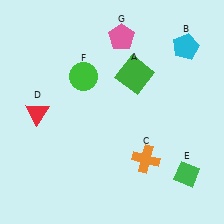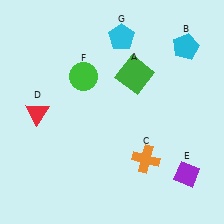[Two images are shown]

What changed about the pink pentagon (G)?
In Image 1, G is pink. In Image 2, it changed to cyan.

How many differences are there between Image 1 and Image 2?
There are 2 differences between the two images.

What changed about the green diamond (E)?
In Image 1, E is green. In Image 2, it changed to purple.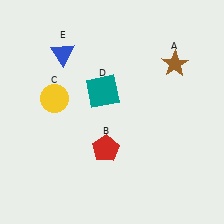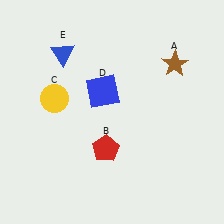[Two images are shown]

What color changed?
The square (D) changed from teal in Image 1 to blue in Image 2.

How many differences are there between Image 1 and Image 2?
There is 1 difference between the two images.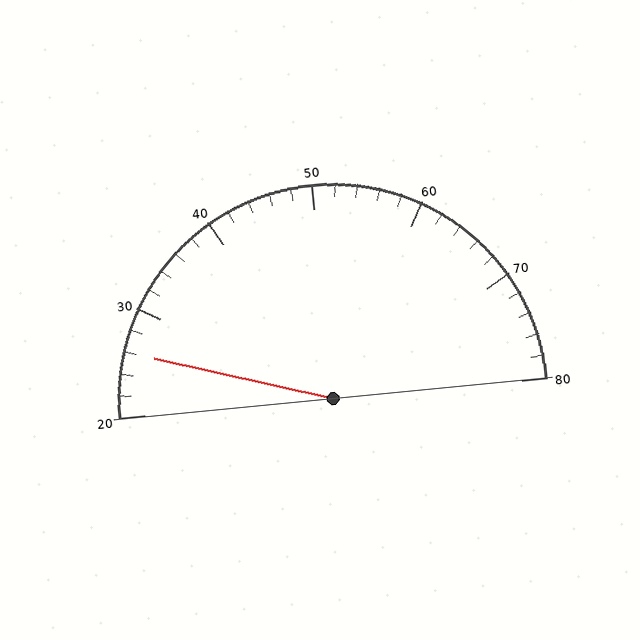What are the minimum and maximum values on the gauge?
The gauge ranges from 20 to 80.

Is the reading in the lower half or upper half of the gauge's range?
The reading is in the lower half of the range (20 to 80).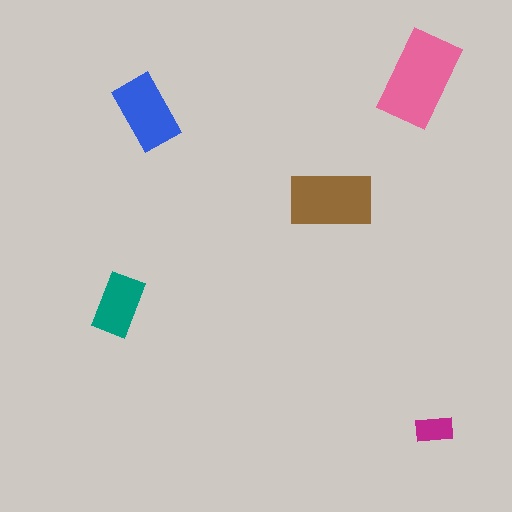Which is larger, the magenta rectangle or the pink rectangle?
The pink one.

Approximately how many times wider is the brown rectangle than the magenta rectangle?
About 2 times wider.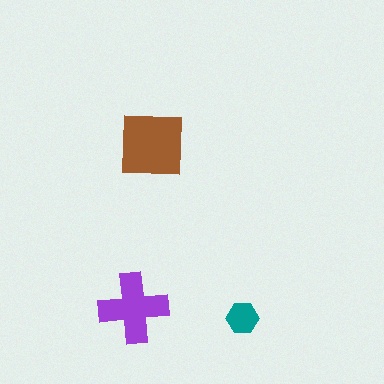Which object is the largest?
The brown square.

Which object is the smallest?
The teal hexagon.